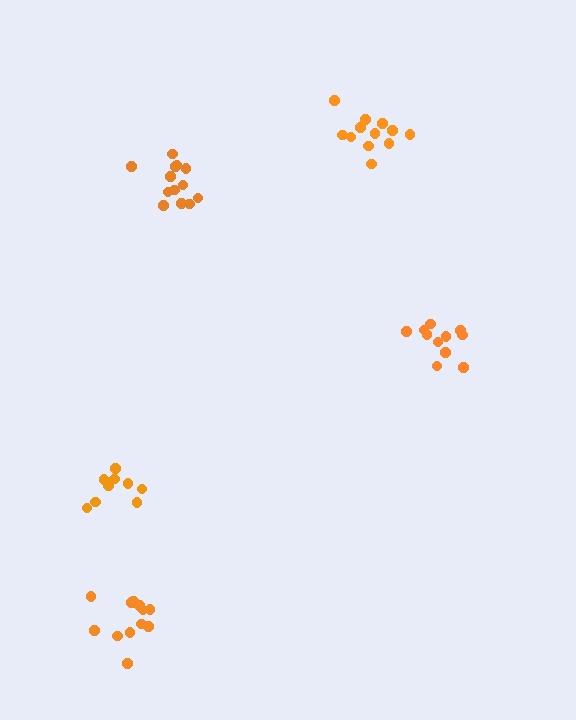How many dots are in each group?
Group 1: 12 dots, Group 2: 13 dots, Group 3: 13 dots, Group 4: 11 dots, Group 5: 9 dots (58 total).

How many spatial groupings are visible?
There are 5 spatial groupings.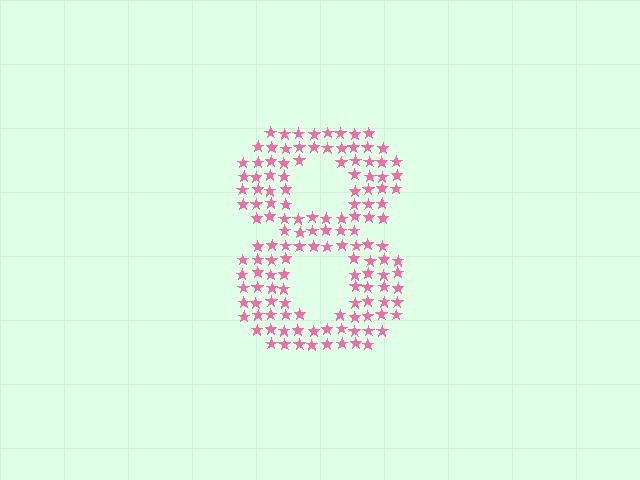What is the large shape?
The large shape is the digit 8.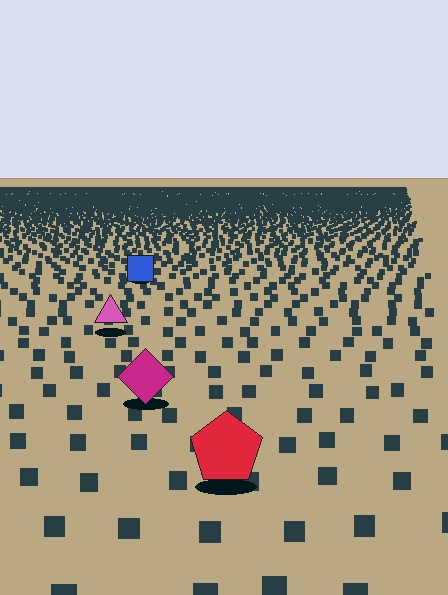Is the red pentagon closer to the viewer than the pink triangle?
Yes. The red pentagon is closer — you can tell from the texture gradient: the ground texture is coarser near it.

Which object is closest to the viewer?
The red pentagon is closest. The texture marks near it are larger and more spread out.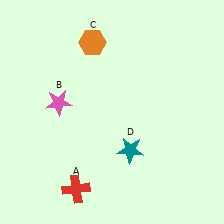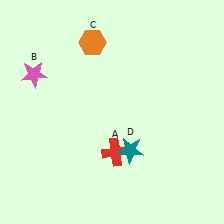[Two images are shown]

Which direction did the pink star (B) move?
The pink star (B) moved up.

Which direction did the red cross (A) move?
The red cross (A) moved right.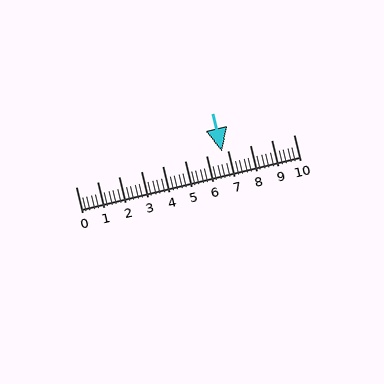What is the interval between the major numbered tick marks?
The major tick marks are spaced 1 units apart.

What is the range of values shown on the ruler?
The ruler shows values from 0 to 10.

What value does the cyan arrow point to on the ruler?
The cyan arrow points to approximately 6.7.